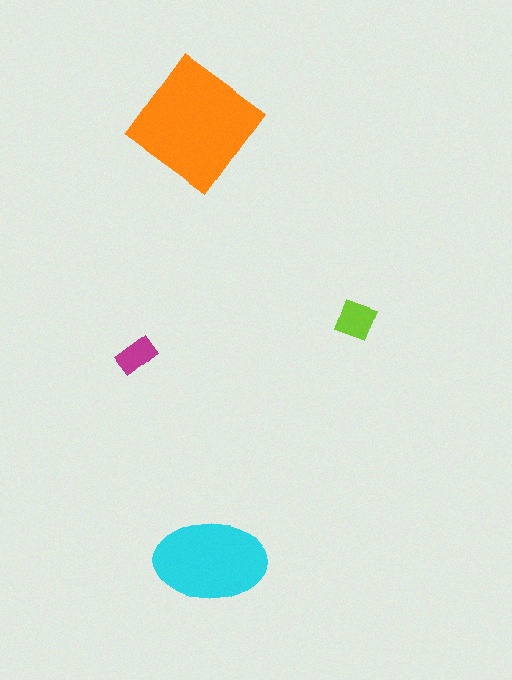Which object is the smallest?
The magenta rectangle.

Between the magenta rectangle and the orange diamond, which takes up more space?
The orange diamond.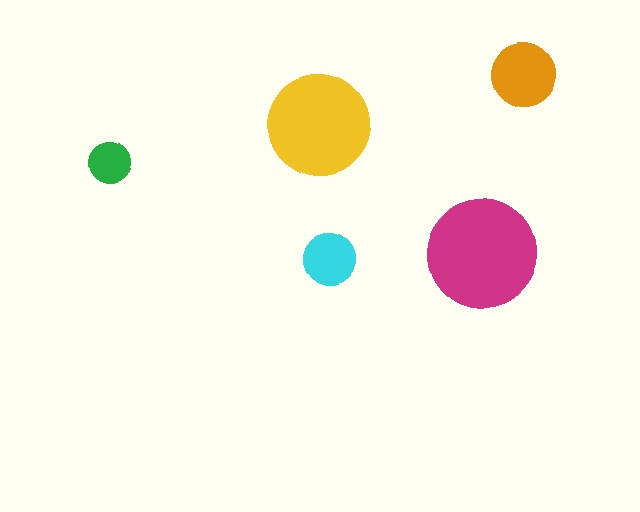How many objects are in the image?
There are 5 objects in the image.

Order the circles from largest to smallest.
the magenta one, the yellow one, the orange one, the cyan one, the green one.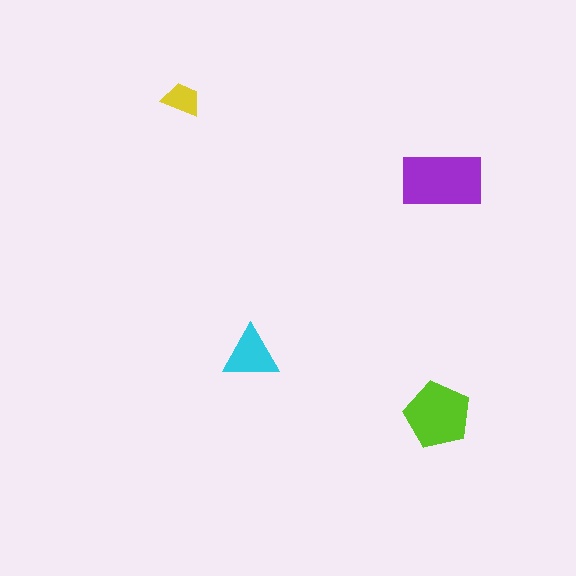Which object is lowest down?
The lime pentagon is bottommost.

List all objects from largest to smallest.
The purple rectangle, the lime pentagon, the cyan triangle, the yellow trapezoid.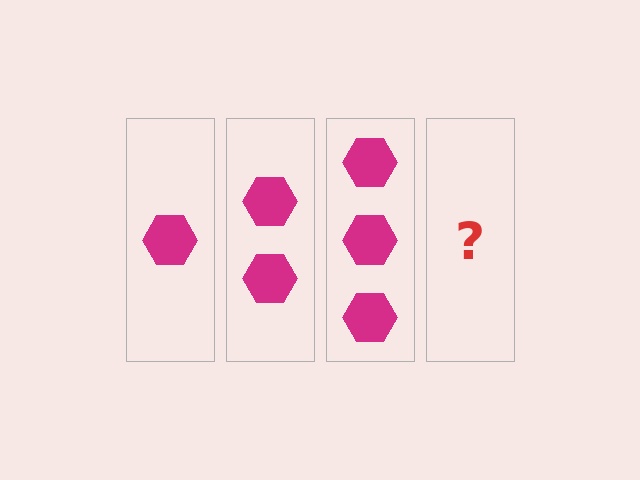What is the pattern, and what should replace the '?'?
The pattern is that each step adds one more hexagon. The '?' should be 4 hexagons.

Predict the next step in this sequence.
The next step is 4 hexagons.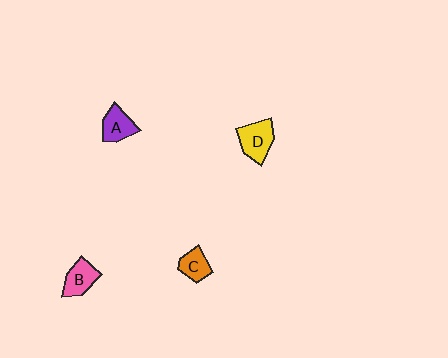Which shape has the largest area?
Shape D (yellow).